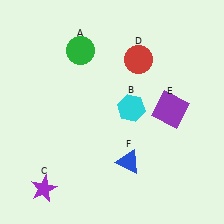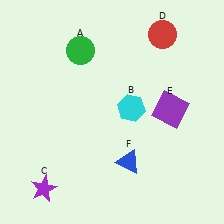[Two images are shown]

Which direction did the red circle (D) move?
The red circle (D) moved up.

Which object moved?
The red circle (D) moved up.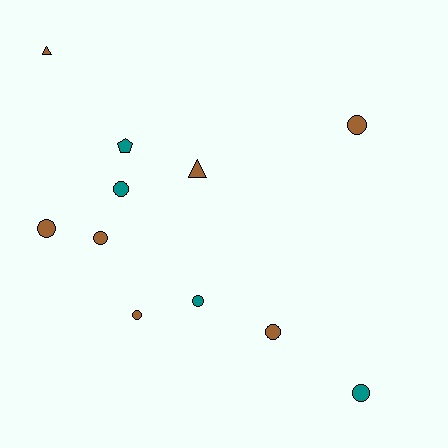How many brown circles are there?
There are 5 brown circles.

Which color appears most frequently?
Brown, with 7 objects.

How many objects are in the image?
There are 11 objects.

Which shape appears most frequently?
Circle, with 8 objects.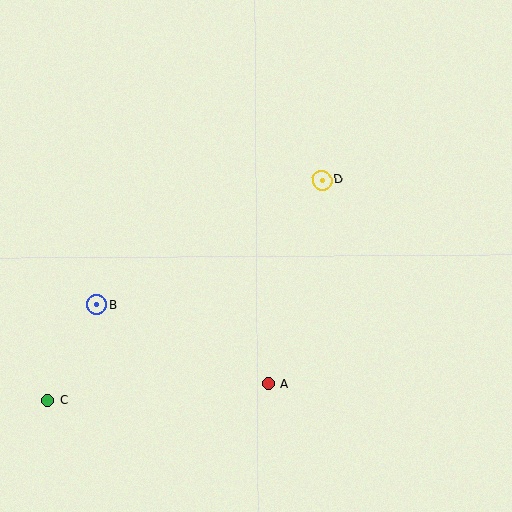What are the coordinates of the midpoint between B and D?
The midpoint between B and D is at (209, 242).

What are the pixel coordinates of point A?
Point A is at (268, 384).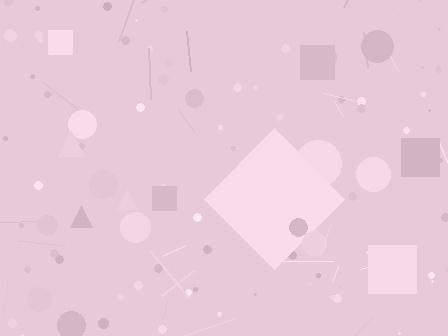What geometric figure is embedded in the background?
A diamond is embedded in the background.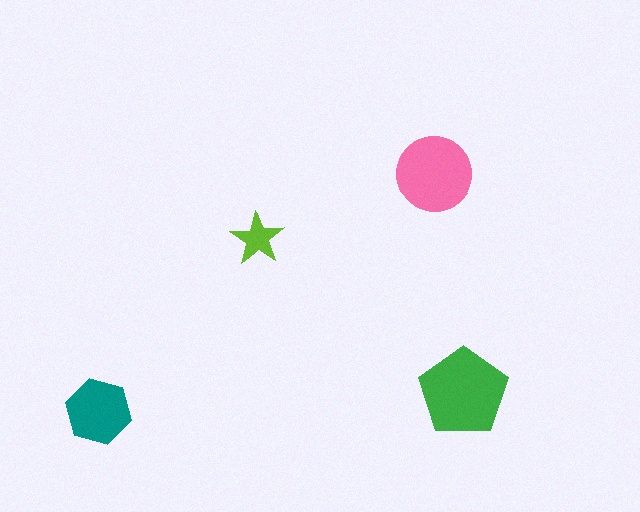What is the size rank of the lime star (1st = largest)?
4th.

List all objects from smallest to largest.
The lime star, the teal hexagon, the pink circle, the green pentagon.